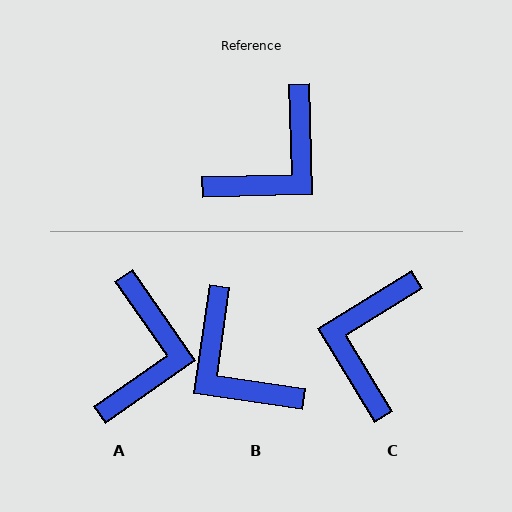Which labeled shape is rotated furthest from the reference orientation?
C, about 150 degrees away.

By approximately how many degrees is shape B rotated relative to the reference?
Approximately 100 degrees clockwise.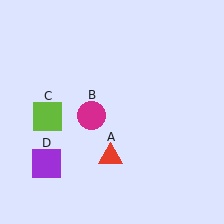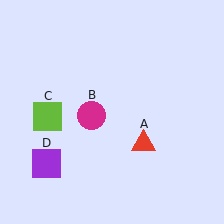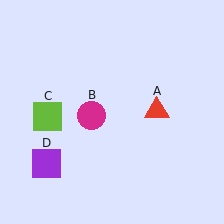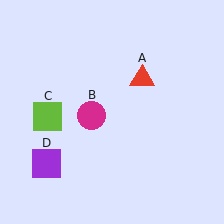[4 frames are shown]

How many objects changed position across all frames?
1 object changed position: red triangle (object A).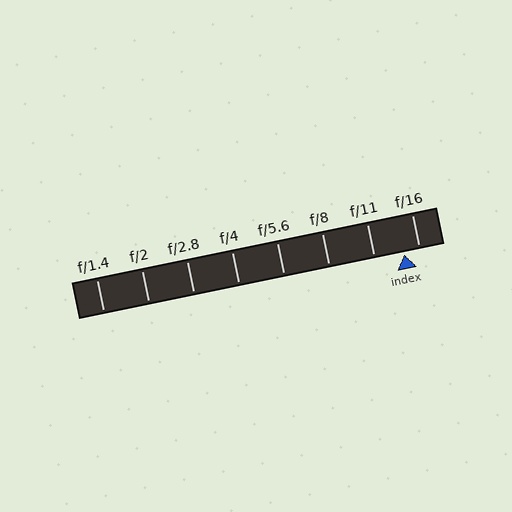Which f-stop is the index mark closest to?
The index mark is closest to f/16.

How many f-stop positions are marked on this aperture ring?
There are 8 f-stop positions marked.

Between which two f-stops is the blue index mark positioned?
The index mark is between f/11 and f/16.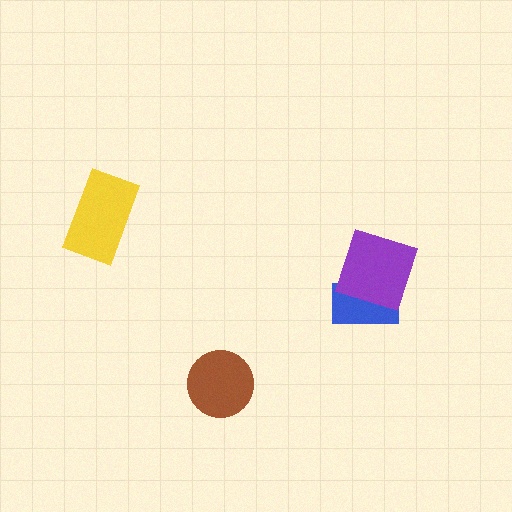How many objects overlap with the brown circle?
0 objects overlap with the brown circle.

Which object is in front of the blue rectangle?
The purple square is in front of the blue rectangle.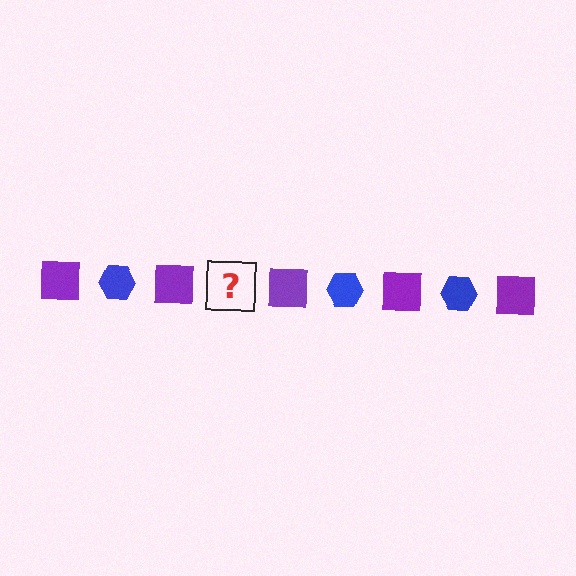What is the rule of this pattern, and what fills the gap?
The rule is that the pattern alternates between purple square and blue hexagon. The gap should be filled with a blue hexagon.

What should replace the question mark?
The question mark should be replaced with a blue hexagon.